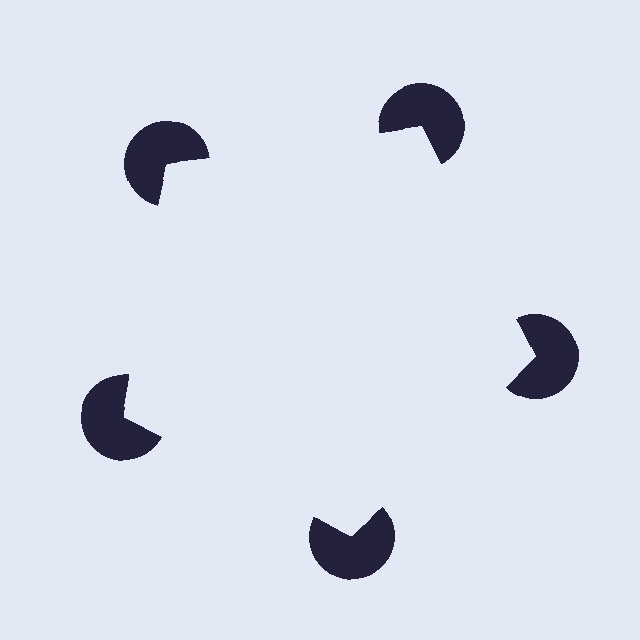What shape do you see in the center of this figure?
An illusory pentagon — its edges are inferred from the aligned wedge cuts in the pac-man discs, not physically drawn.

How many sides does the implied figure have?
5 sides.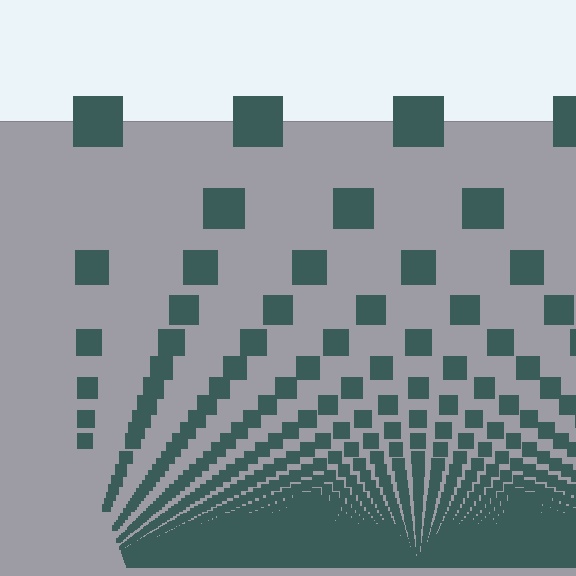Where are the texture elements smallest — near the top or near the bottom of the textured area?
Near the bottom.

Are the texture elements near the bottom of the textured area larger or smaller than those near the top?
Smaller. The gradient is inverted — elements near the bottom are smaller and denser.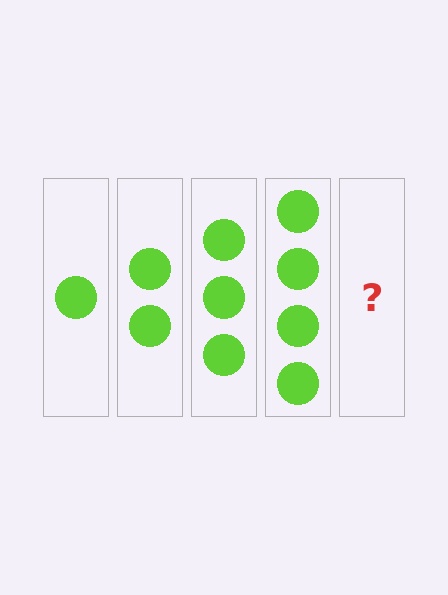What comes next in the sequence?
The next element should be 5 circles.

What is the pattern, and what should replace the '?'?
The pattern is that each step adds one more circle. The '?' should be 5 circles.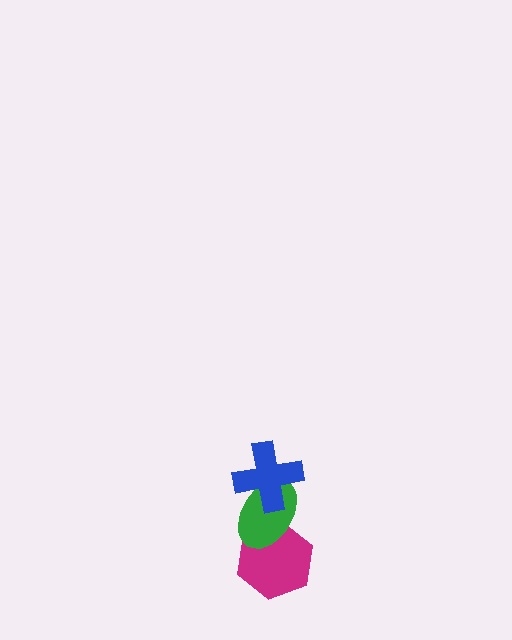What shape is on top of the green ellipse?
The blue cross is on top of the green ellipse.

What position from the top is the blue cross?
The blue cross is 1st from the top.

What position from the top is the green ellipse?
The green ellipse is 2nd from the top.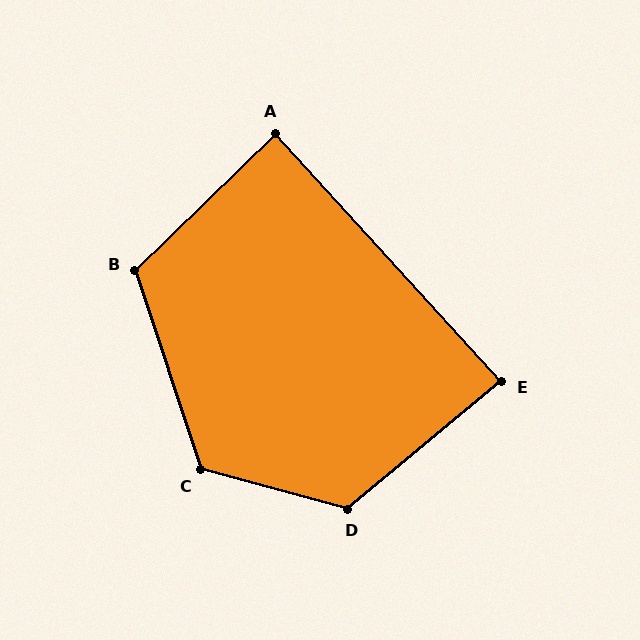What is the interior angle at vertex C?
Approximately 123 degrees (obtuse).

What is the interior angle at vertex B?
Approximately 116 degrees (obtuse).